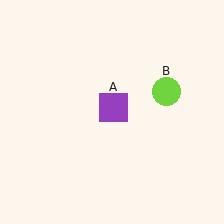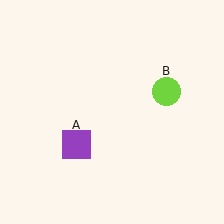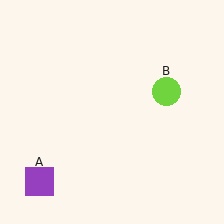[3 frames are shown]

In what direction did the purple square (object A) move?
The purple square (object A) moved down and to the left.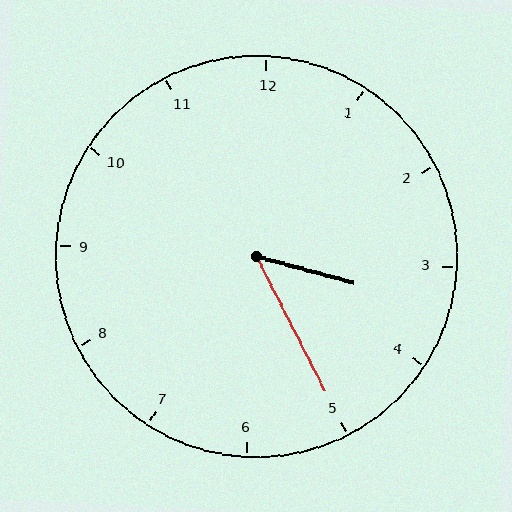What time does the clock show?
3:25.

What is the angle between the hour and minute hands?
Approximately 48 degrees.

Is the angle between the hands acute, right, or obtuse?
It is acute.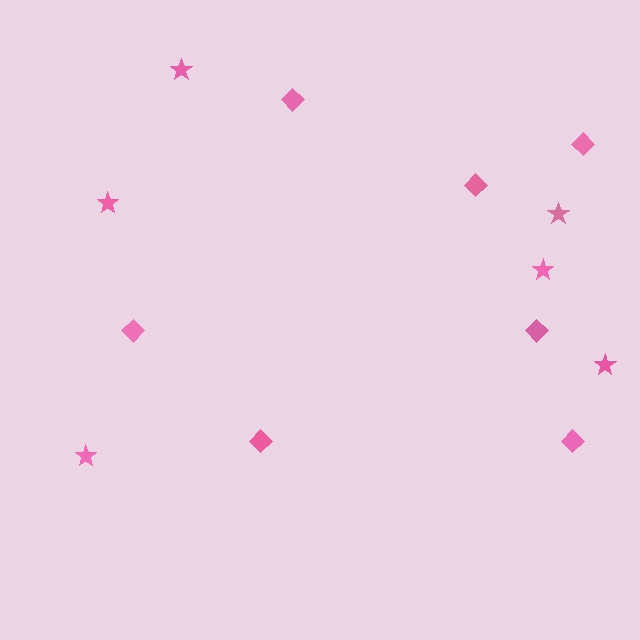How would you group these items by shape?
There are 2 groups: one group of diamonds (7) and one group of stars (6).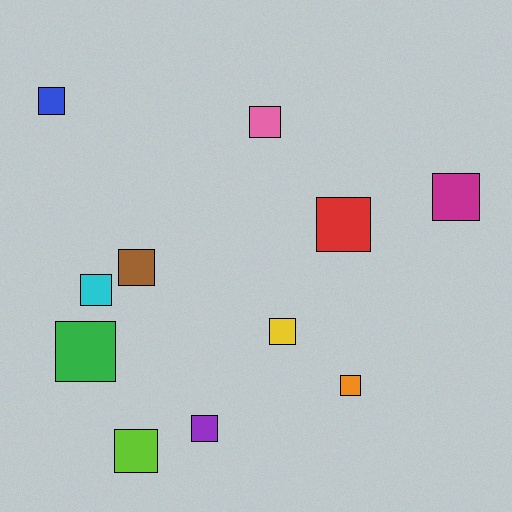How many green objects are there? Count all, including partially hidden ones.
There is 1 green object.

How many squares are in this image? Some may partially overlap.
There are 11 squares.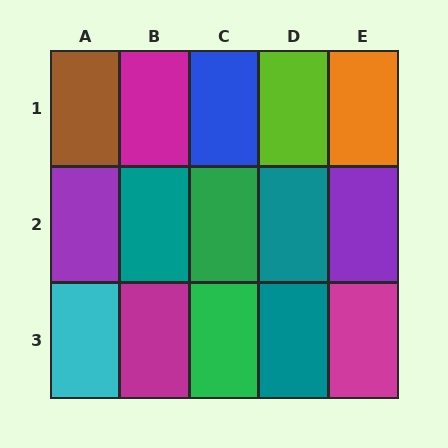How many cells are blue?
1 cell is blue.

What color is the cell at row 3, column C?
Green.